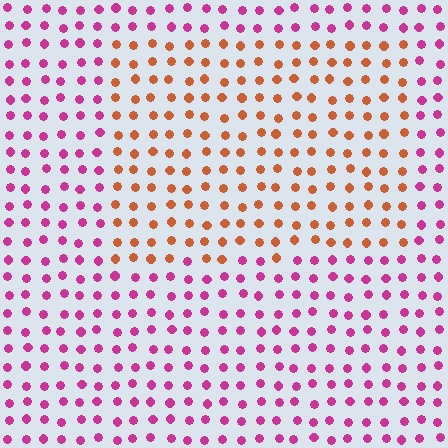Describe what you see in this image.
The image is filled with small magenta elements in a uniform arrangement. A rectangle-shaped region is visible where the elements are tinted to a slightly different hue, forming a subtle color boundary.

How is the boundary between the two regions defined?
The boundary is defined purely by a slight shift in hue (about 57 degrees). Spacing, size, and orientation are identical on both sides.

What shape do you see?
I see a rectangle.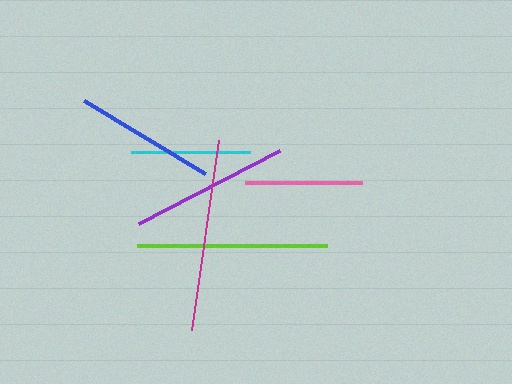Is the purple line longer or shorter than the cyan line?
The purple line is longer than the cyan line.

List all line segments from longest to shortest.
From longest to shortest: magenta, lime, purple, blue, cyan, pink.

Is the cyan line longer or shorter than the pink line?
The cyan line is longer than the pink line.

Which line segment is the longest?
The magenta line is the longest at approximately 191 pixels.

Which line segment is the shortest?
The pink line is the shortest at approximately 117 pixels.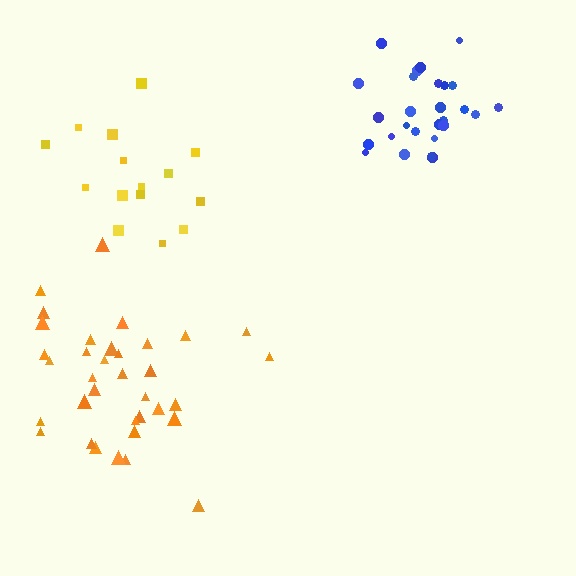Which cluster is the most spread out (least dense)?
Yellow.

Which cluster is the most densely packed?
Blue.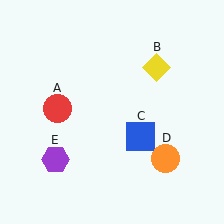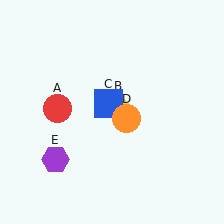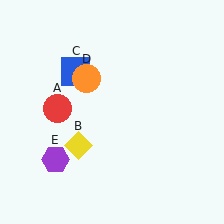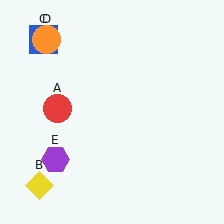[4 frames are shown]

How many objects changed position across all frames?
3 objects changed position: yellow diamond (object B), blue square (object C), orange circle (object D).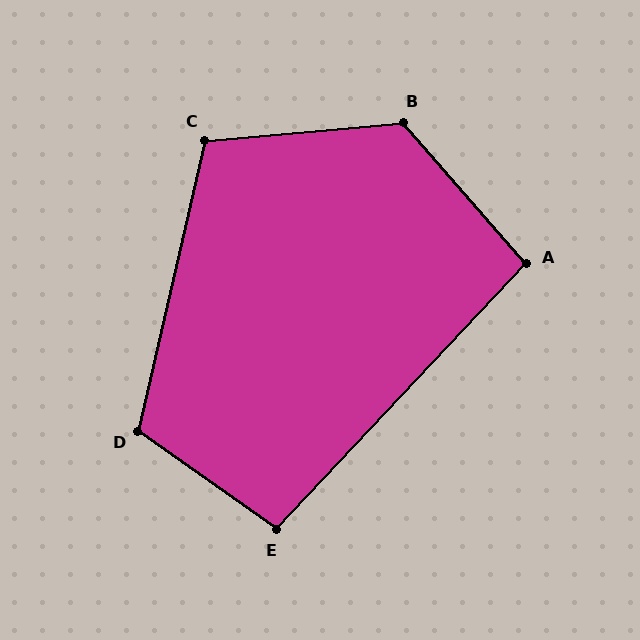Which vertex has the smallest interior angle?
A, at approximately 96 degrees.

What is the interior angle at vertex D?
Approximately 112 degrees (obtuse).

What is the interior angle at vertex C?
Approximately 108 degrees (obtuse).